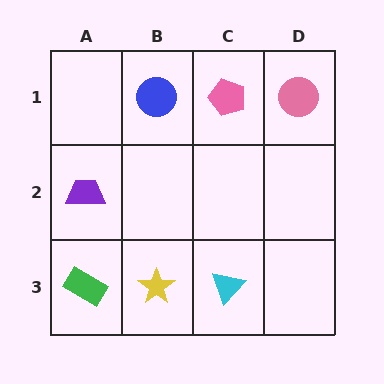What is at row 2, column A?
A purple trapezoid.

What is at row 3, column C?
A cyan triangle.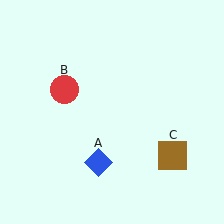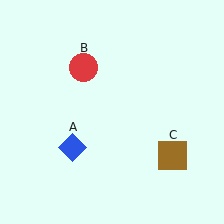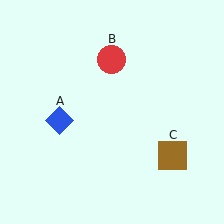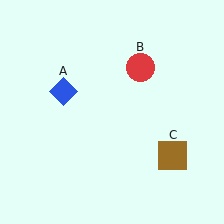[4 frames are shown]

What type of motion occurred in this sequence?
The blue diamond (object A), red circle (object B) rotated clockwise around the center of the scene.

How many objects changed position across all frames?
2 objects changed position: blue diamond (object A), red circle (object B).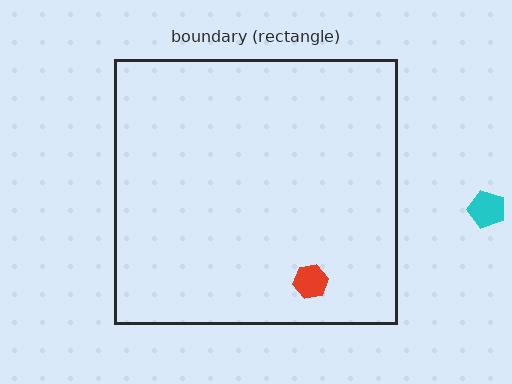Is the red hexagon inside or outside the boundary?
Inside.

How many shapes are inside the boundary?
1 inside, 1 outside.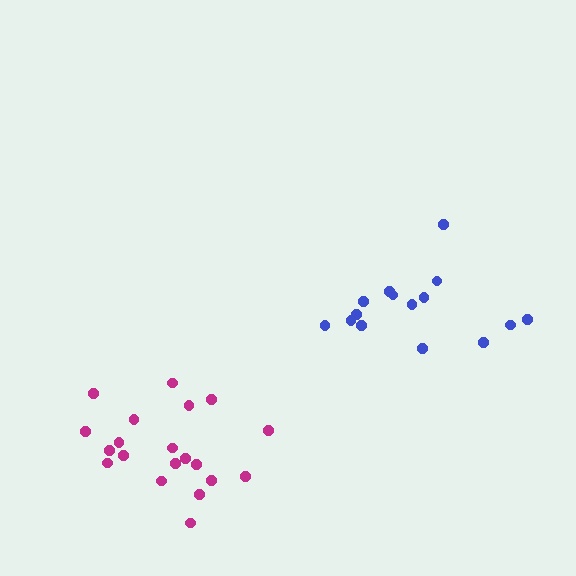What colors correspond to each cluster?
The clusters are colored: magenta, blue.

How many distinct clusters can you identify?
There are 2 distinct clusters.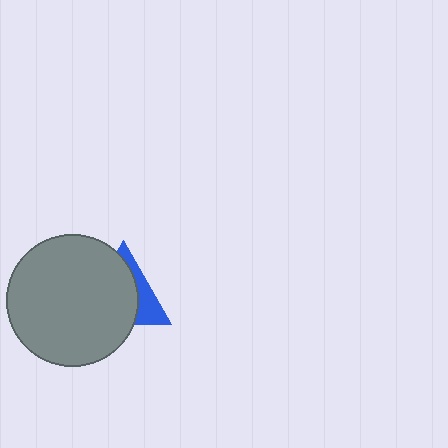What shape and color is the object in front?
The object in front is a gray circle.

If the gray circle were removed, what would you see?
You would see the complete blue triangle.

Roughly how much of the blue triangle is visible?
A small part of it is visible (roughly 33%).